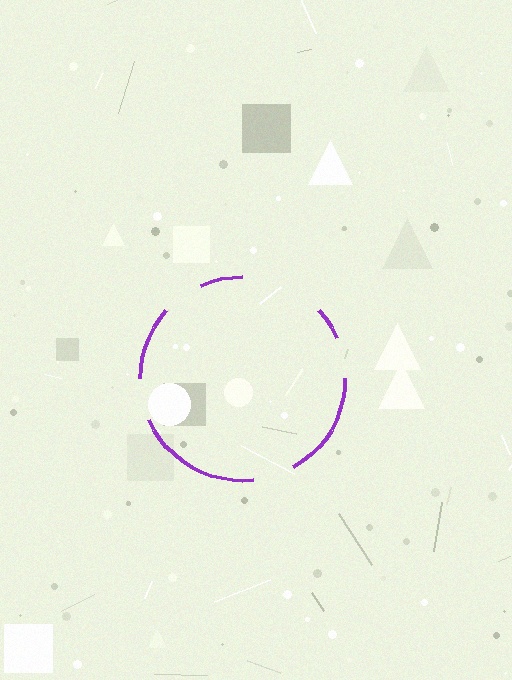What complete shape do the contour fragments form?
The contour fragments form a circle.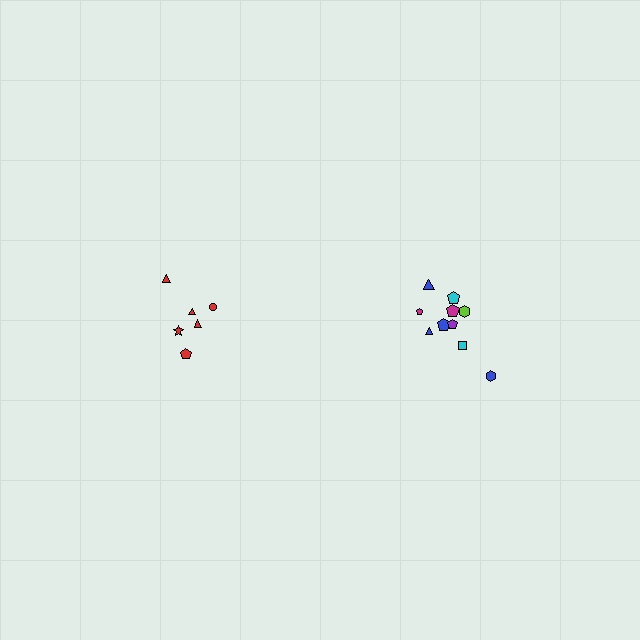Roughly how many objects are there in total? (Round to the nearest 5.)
Roughly 15 objects in total.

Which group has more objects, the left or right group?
The right group.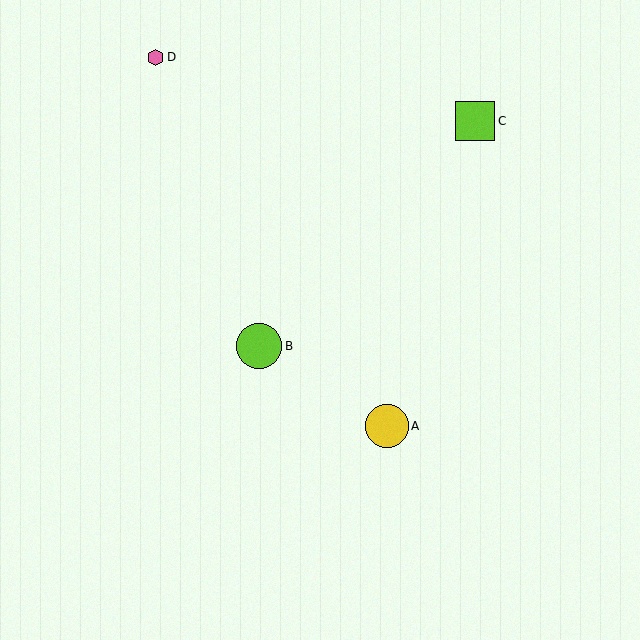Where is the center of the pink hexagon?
The center of the pink hexagon is at (155, 57).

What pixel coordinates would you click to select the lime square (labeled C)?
Click at (475, 121) to select the lime square C.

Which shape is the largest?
The lime circle (labeled B) is the largest.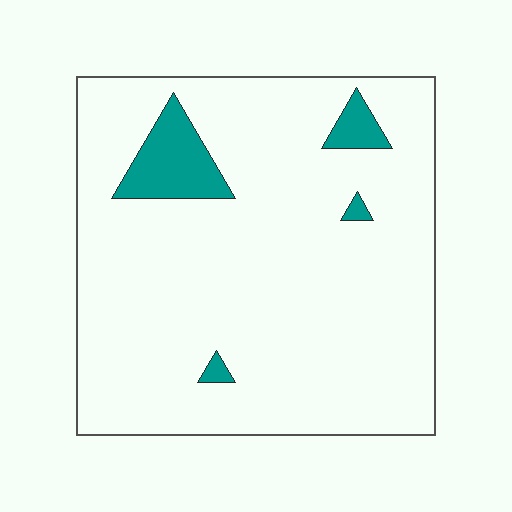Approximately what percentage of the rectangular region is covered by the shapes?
Approximately 10%.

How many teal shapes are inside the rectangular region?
4.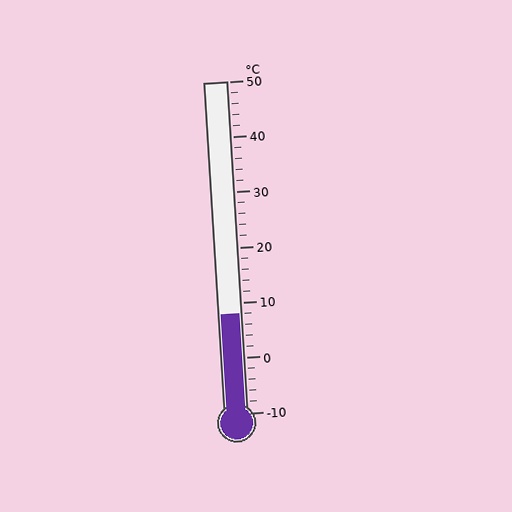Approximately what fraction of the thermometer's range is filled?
The thermometer is filled to approximately 30% of its range.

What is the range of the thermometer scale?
The thermometer scale ranges from -10°C to 50°C.